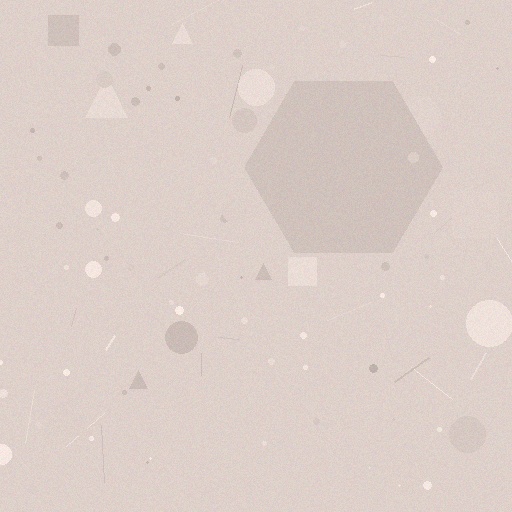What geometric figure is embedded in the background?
A hexagon is embedded in the background.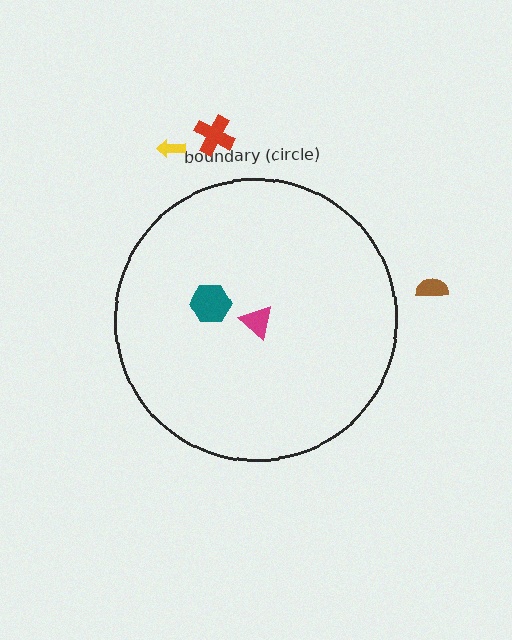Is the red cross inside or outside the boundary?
Outside.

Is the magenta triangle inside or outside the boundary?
Inside.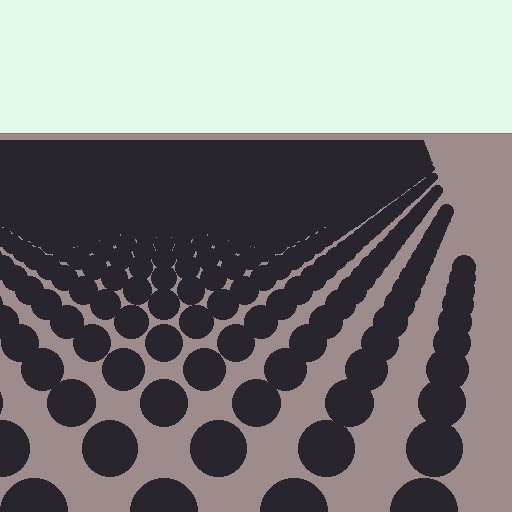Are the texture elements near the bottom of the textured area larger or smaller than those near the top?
Larger. Near the bottom, elements are closer to the viewer and appear at a bigger on-screen size.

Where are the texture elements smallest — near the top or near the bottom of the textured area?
Near the top.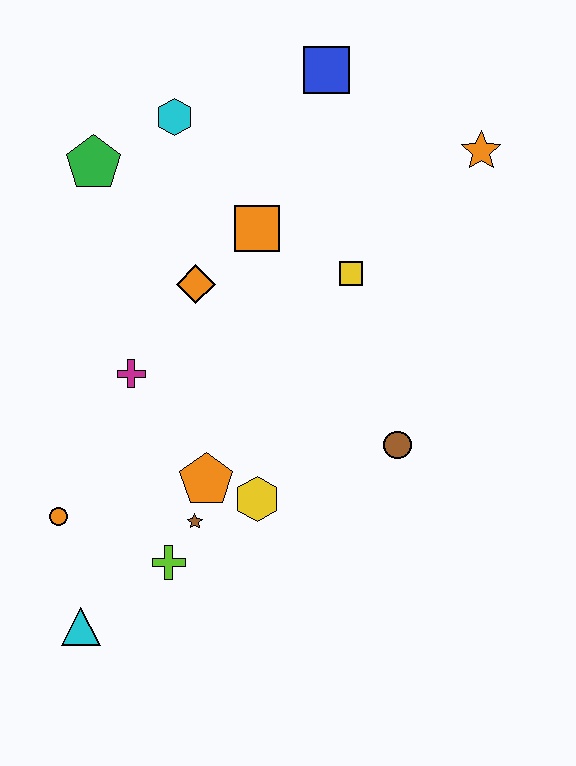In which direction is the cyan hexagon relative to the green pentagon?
The cyan hexagon is to the right of the green pentagon.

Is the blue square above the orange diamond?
Yes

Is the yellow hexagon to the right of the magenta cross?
Yes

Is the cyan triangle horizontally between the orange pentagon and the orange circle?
Yes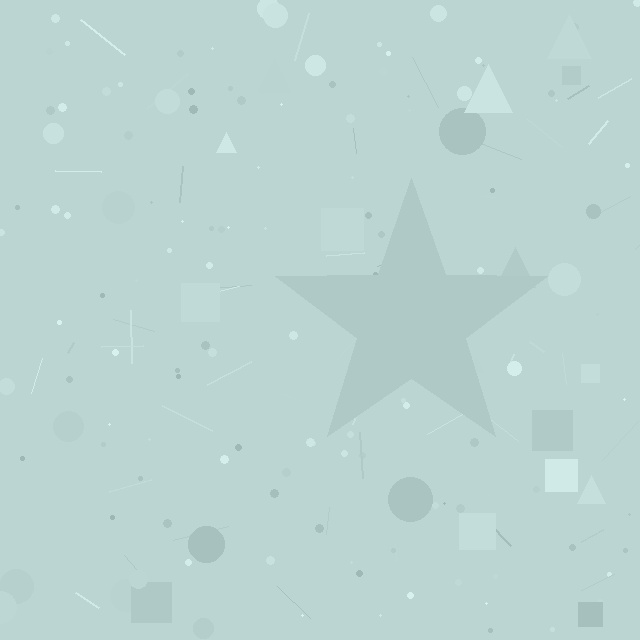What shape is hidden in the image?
A star is hidden in the image.